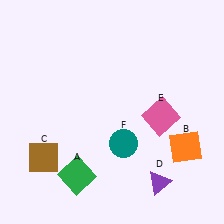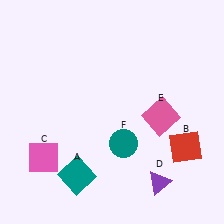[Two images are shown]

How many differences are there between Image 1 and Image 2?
There are 3 differences between the two images.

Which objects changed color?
A changed from green to teal. B changed from orange to red. C changed from brown to pink.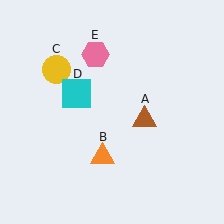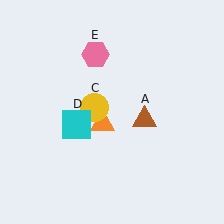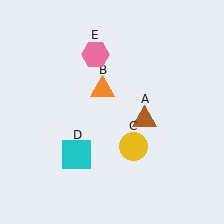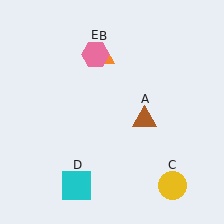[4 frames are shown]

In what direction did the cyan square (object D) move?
The cyan square (object D) moved down.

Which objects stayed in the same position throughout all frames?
Brown triangle (object A) and pink hexagon (object E) remained stationary.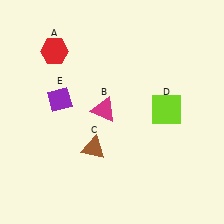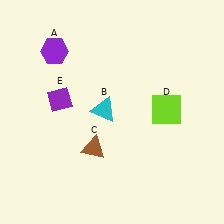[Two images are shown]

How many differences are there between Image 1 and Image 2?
There are 2 differences between the two images.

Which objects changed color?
A changed from red to purple. B changed from magenta to cyan.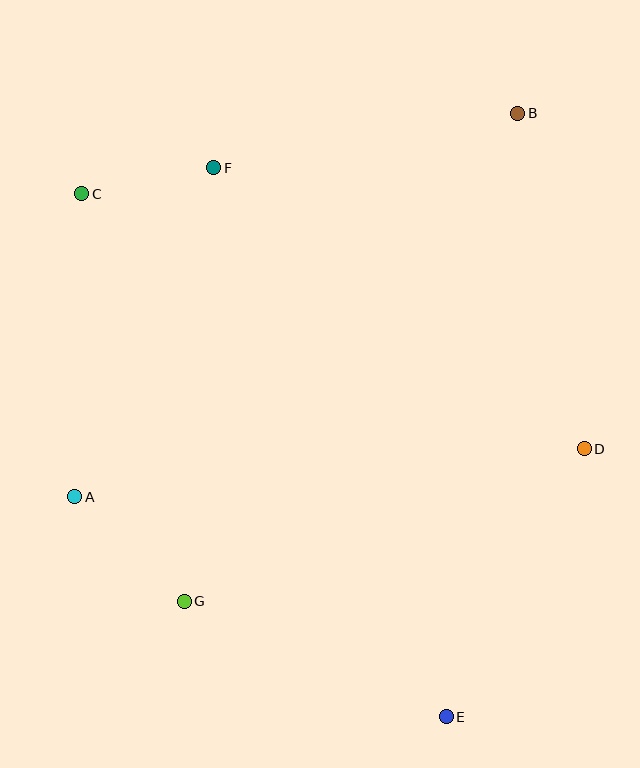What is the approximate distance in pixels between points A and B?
The distance between A and B is approximately 586 pixels.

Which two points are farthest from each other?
Points C and E are farthest from each other.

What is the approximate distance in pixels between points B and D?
The distance between B and D is approximately 342 pixels.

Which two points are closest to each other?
Points C and F are closest to each other.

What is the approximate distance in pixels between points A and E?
The distance between A and E is approximately 432 pixels.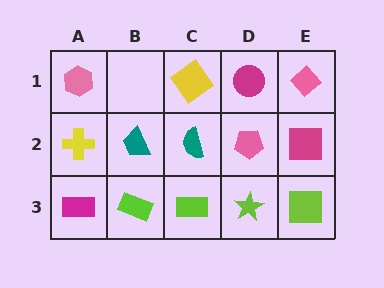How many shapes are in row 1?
4 shapes.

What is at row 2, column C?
A teal semicircle.